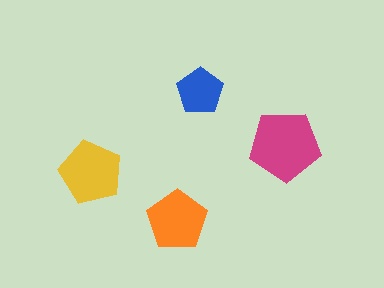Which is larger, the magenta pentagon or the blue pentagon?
The magenta one.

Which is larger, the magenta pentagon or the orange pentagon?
The magenta one.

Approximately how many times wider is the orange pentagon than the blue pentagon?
About 1.5 times wider.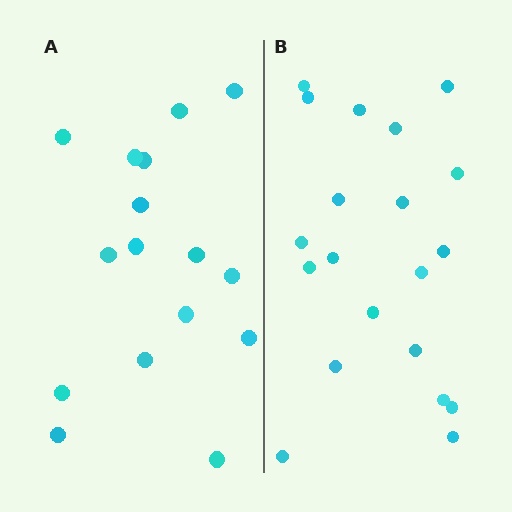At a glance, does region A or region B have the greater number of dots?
Region B (the right region) has more dots.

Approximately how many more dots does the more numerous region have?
Region B has about 4 more dots than region A.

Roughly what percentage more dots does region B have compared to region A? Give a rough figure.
About 25% more.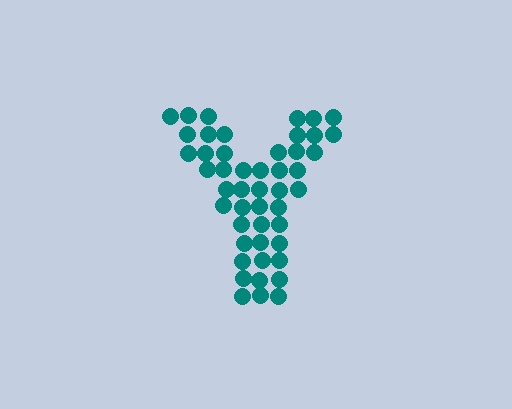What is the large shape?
The large shape is the letter Y.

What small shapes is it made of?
It is made of small circles.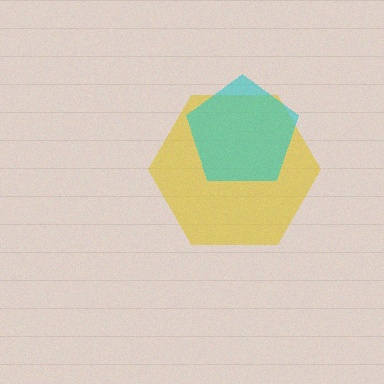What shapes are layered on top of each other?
The layered shapes are: a yellow hexagon, a cyan pentagon.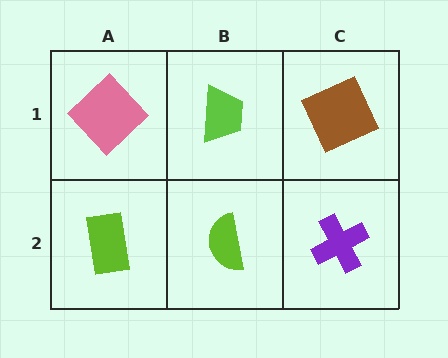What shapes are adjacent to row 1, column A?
A lime rectangle (row 2, column A), a lime trapezoid (row 1, column B).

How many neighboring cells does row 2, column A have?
2.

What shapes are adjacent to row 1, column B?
A lime semicircle (row 2, column B), a pink diamond (row 1, column A), a brown square (row 1, column C).